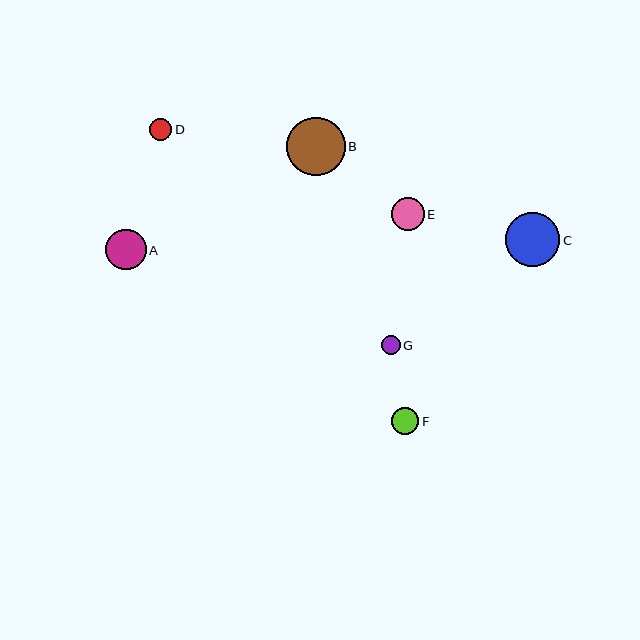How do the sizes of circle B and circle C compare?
Circle B and circle C are approximately the same size.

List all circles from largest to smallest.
From largest to smallest: B, C, A, E, F, D, G.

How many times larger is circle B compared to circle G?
Circle B is approximately 3.2 times the size of circle G.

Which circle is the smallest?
Circle G is the smallest with a size of approximately 18 pixels.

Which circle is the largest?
Circle B is the largest with a size of approximately 58 pixels.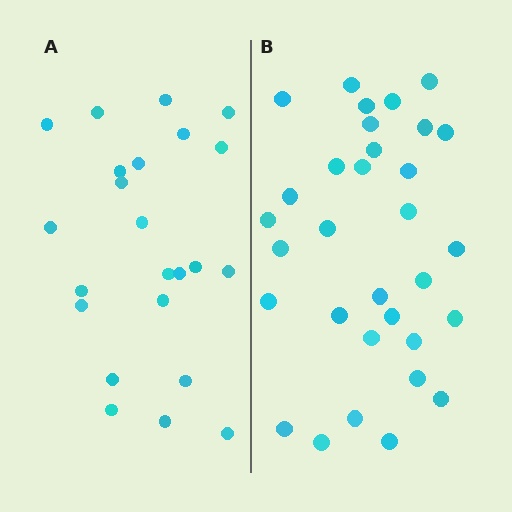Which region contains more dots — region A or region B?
Region B (the right region) has more dots.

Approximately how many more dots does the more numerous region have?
Region B has roughly 8 or so more dots than region A.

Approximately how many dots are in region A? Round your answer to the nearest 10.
About 20 dots. (The exact count is 23, which rounds to 20.)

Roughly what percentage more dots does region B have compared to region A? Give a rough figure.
About 40% more.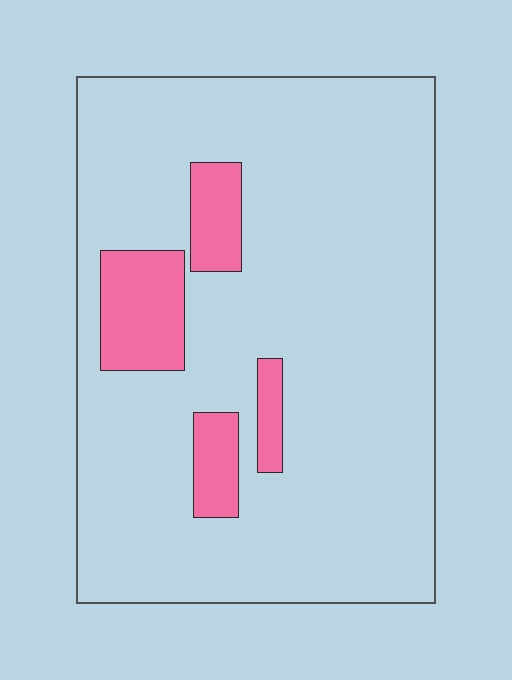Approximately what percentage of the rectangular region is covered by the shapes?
Approximately 15%.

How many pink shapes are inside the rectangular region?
4.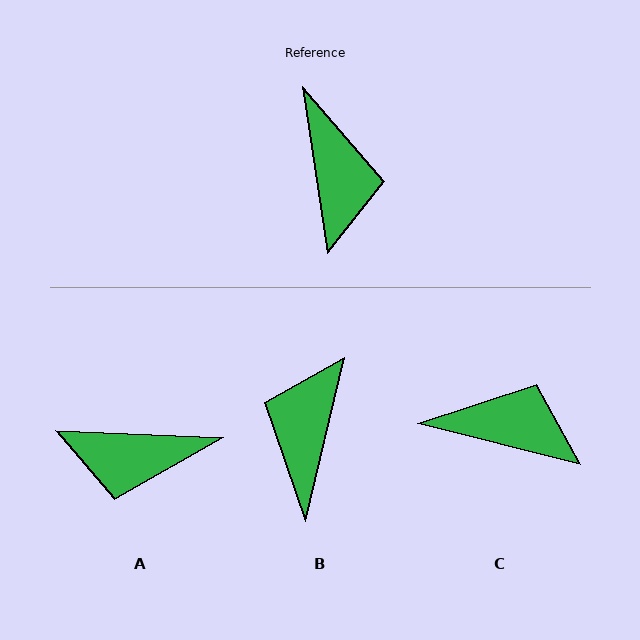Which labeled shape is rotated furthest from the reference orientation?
B, about 158 degrees away.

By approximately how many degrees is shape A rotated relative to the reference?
Approximately 101 degrees clockwise.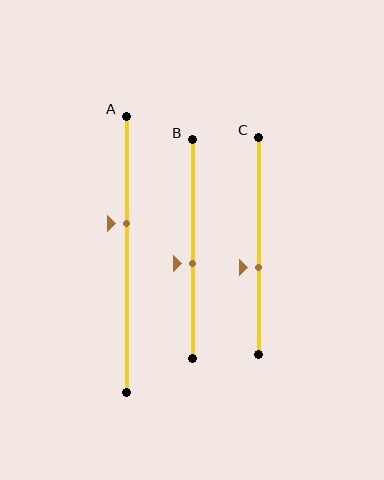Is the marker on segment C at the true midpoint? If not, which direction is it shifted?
No, the marker on segment C is shifted downward by about 10% of the segment length.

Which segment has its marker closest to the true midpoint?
Segment B has its marker closest to the true midpoint.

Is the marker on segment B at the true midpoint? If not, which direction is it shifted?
No, the marker on segment B is shifted downward by about 6% of the segment length.